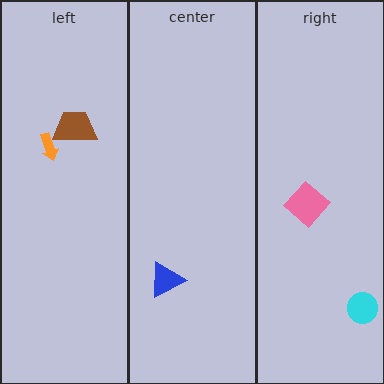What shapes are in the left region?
The brown trapezoid, the orange arrow.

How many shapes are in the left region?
2.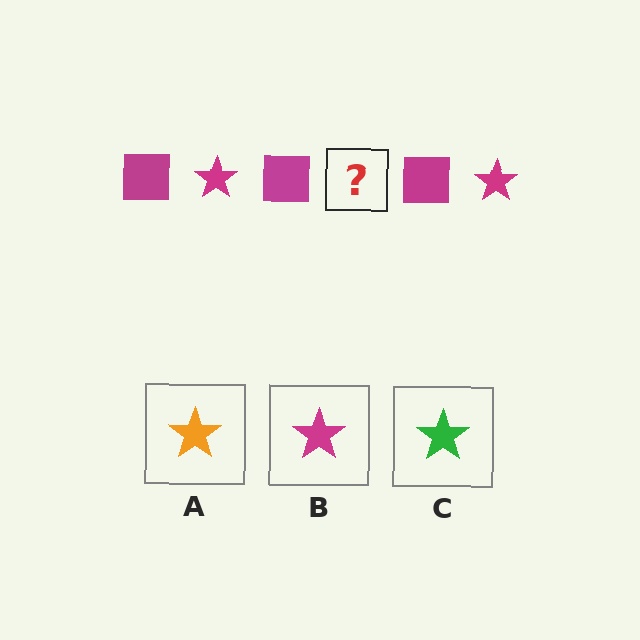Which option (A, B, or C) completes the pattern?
B.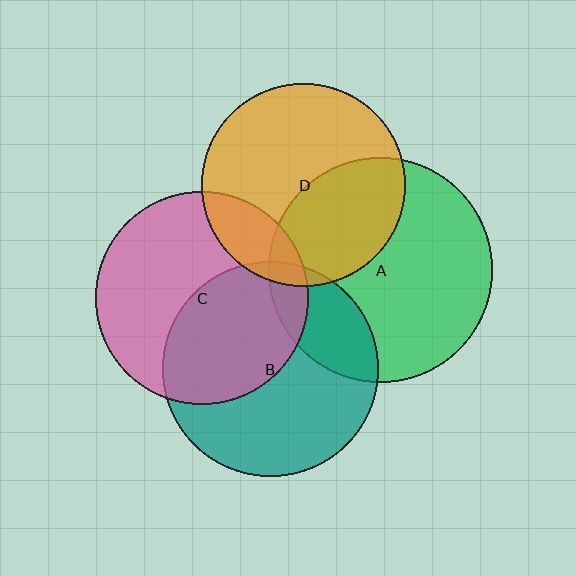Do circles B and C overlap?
Yes.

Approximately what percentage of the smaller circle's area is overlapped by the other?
Approximately 45%.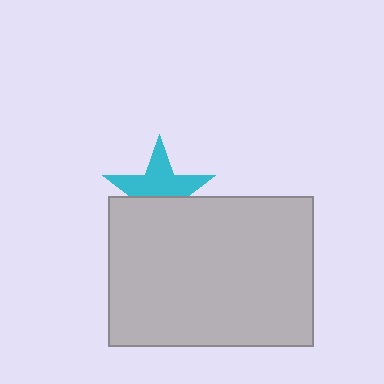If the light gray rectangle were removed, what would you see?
You would see the complete cyan star.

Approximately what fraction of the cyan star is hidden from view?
Roughly 44% of the cyan star is hidden behind the light gray rectangle.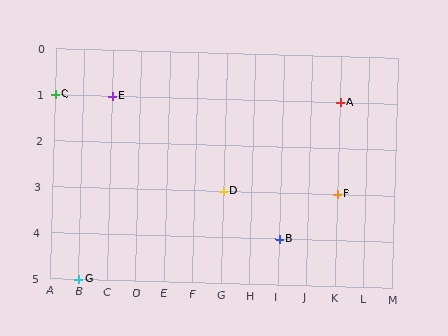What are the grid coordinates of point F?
Point F is at grid coordinates (K, 3).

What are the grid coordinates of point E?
Point E is at grid coordinates (C, 1).